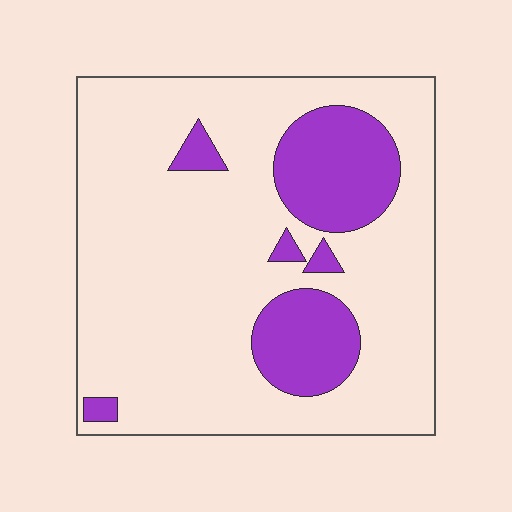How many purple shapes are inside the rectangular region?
6.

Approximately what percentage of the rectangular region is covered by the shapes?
Approximately 20%.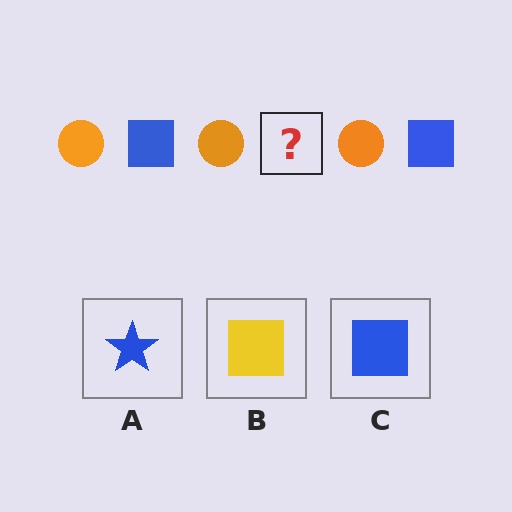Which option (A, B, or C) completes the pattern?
C.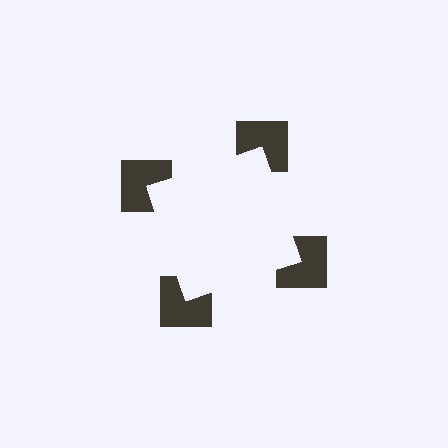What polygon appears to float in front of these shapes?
An illusory square — its edges are inferred from the aligned wedge cuts in the notched squares, not physically drawn.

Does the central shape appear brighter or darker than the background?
It typically appears slightly brighter than the background, even though no actual brightness change is drawn.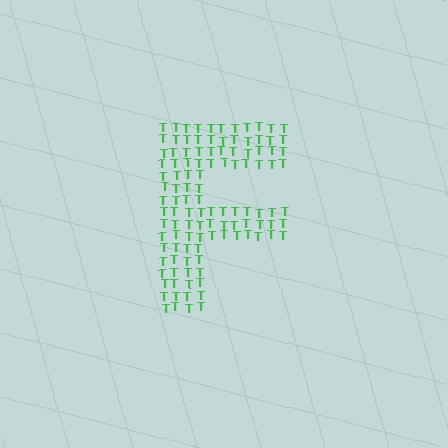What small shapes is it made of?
It is made of small letter T's.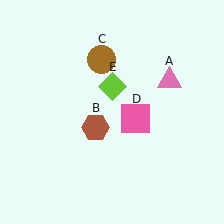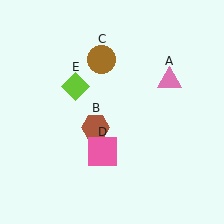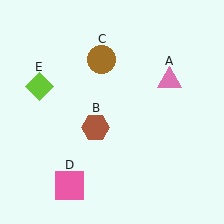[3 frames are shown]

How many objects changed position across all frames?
2 objects changed position: pink square (object D), lime diamond (object E).